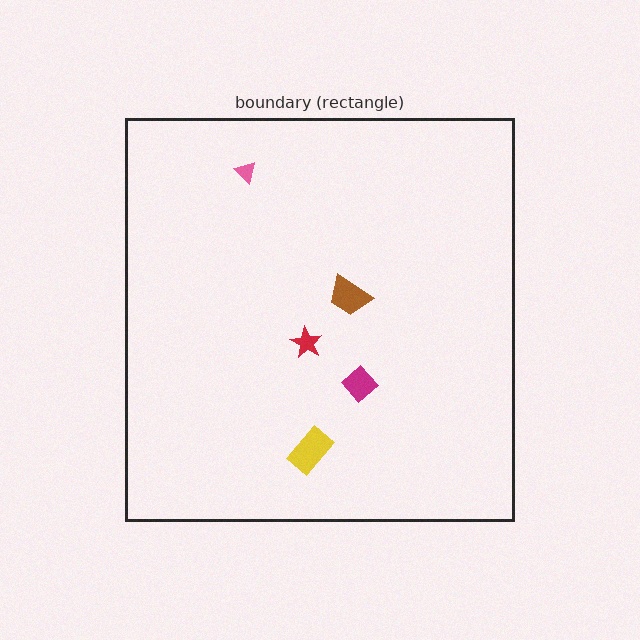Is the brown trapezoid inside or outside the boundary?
Inside.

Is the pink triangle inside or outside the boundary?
Inside.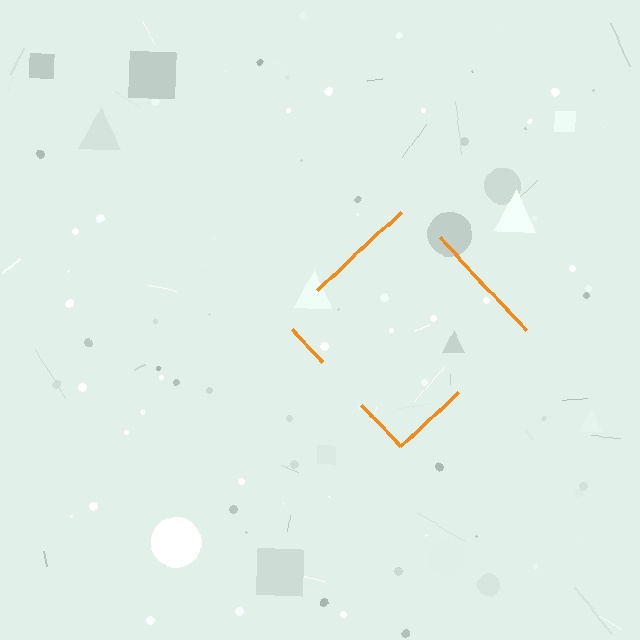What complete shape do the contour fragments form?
The contour fragments form a diamond.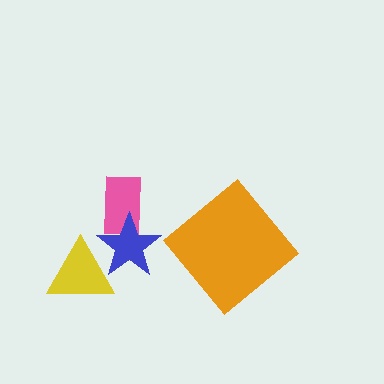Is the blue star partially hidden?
Yes, it is partially covered by another shape.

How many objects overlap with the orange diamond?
0 objects overlap with the orange diamond.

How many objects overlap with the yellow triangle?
1 object overlaps with the yellow triangle.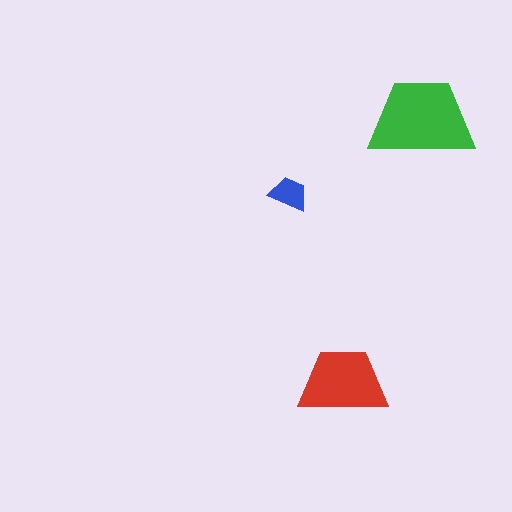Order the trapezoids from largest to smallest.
the green one, the red one, the blue one.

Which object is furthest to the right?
The green trapezoid is rightmost.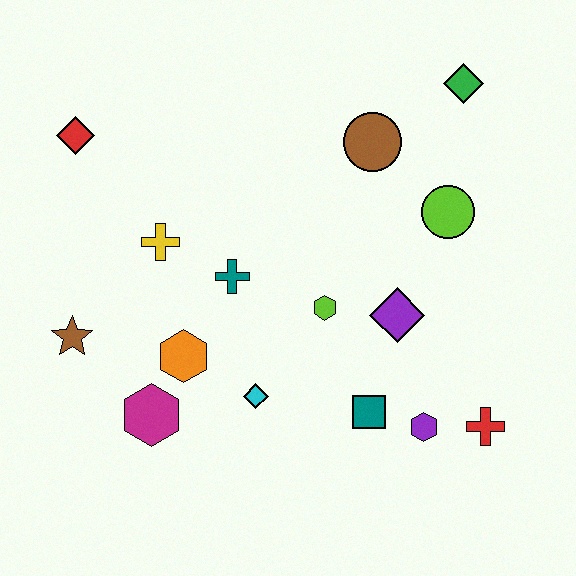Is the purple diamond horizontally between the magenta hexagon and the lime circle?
Yes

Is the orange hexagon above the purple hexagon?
Yes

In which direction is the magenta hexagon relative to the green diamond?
The magenta hexagon is below the green diamond.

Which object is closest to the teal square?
The purple hexagon is closest to the teal square.